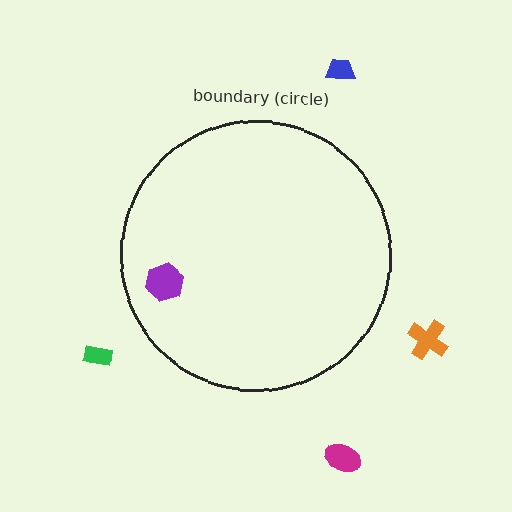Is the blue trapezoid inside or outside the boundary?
Outside.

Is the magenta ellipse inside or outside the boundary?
Outside.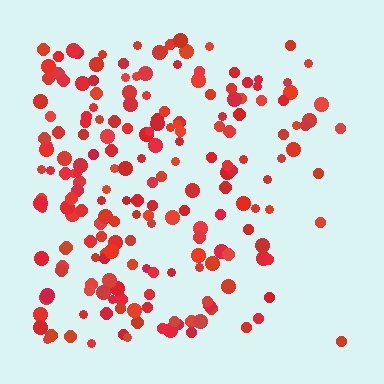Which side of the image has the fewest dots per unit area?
The right.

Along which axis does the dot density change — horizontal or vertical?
Horizontal.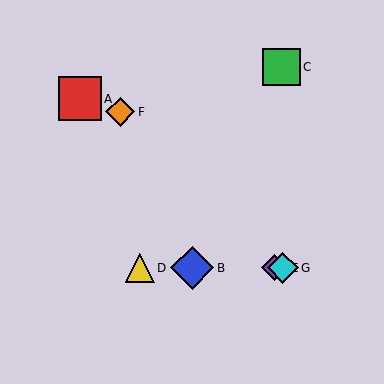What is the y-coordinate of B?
Object B is at y≈268.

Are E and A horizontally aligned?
No, E is at y≈268 and A is at y≈99.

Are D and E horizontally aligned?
Yes, both are at y≈268.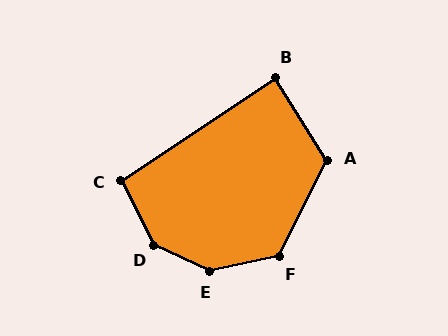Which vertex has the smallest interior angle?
B, at approximately 88 degrees.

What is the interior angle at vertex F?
Approximately 129 degrees (obtuse).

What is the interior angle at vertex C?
Approximately 96 degrees (obtuse).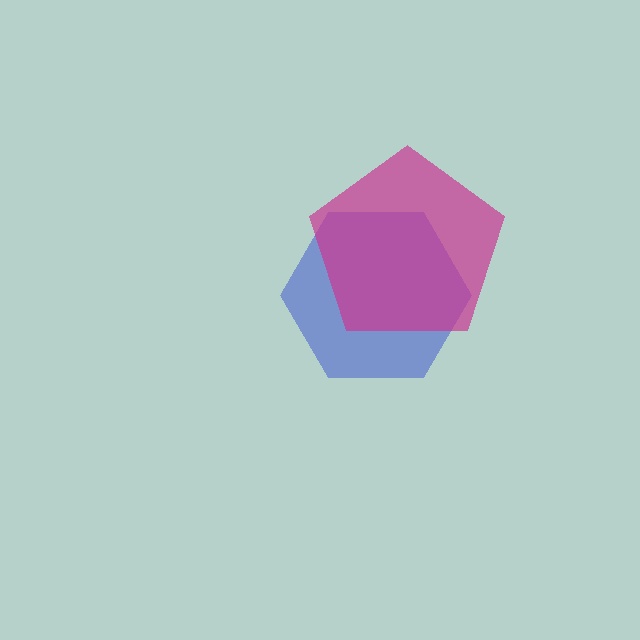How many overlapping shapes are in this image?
There are 2 overlapping shapes in the image.